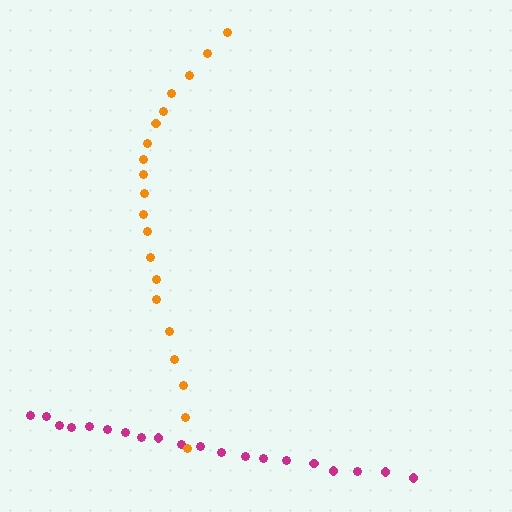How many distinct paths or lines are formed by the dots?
There are 2 distinct paths.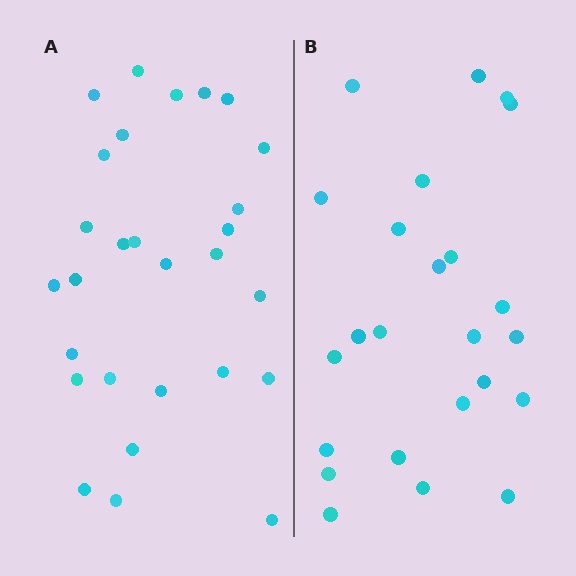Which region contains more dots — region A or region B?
Region A (the left region) has more dots.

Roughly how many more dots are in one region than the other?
Region A has about 4 more dots than region B.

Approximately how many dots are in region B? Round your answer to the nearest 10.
About 20 dots. (The exact count is 24, which rounds to 20.)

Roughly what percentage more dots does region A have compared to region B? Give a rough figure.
About 15% more.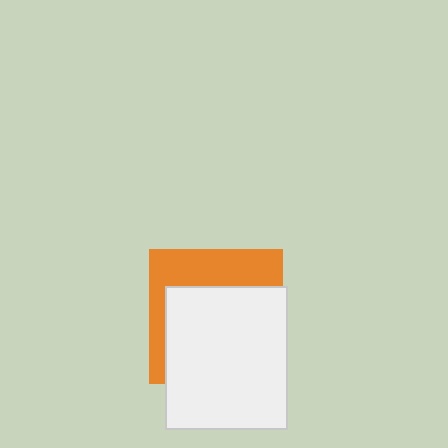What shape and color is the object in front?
The object in front is a white rectangle.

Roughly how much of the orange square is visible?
A small part of it is visible (roughly 36%).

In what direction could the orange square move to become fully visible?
The orange square could move up. That would shift it out from behind the white rectangle entirely.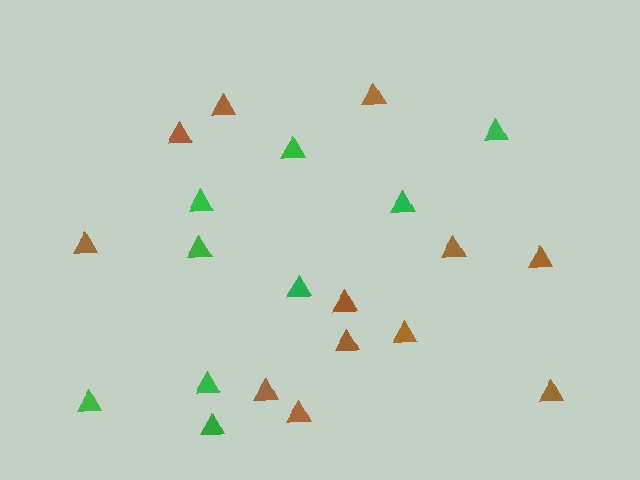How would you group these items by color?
There are 2 groups: one group of brown triangles (12) and one group of green triangles (9).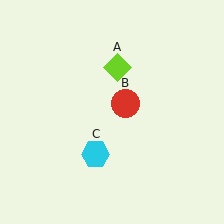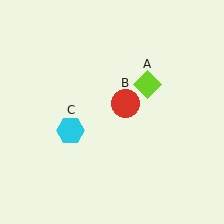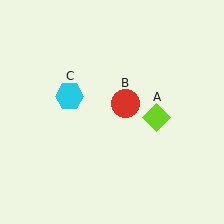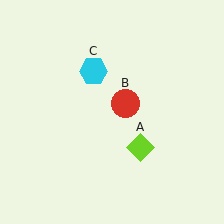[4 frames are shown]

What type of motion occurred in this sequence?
The lime diamond (object A), cyan hexagon (object C) rotated clockwise around the center of the scene.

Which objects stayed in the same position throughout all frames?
Red circle (object B) remained stationary.